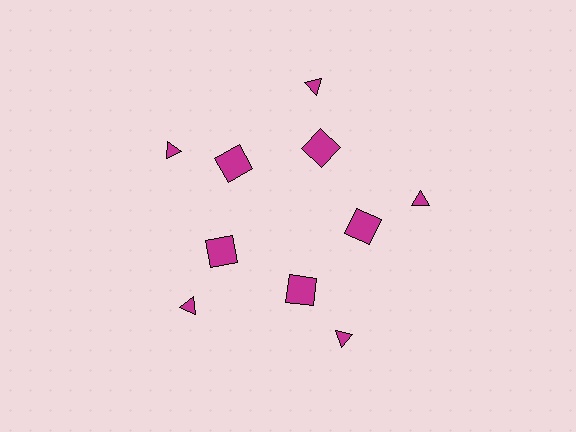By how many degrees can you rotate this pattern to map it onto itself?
The pattern maps onto itself every 72 degrees of rotation.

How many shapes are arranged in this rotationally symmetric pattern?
There are 10 shapes, arranged in 5 groups of 2.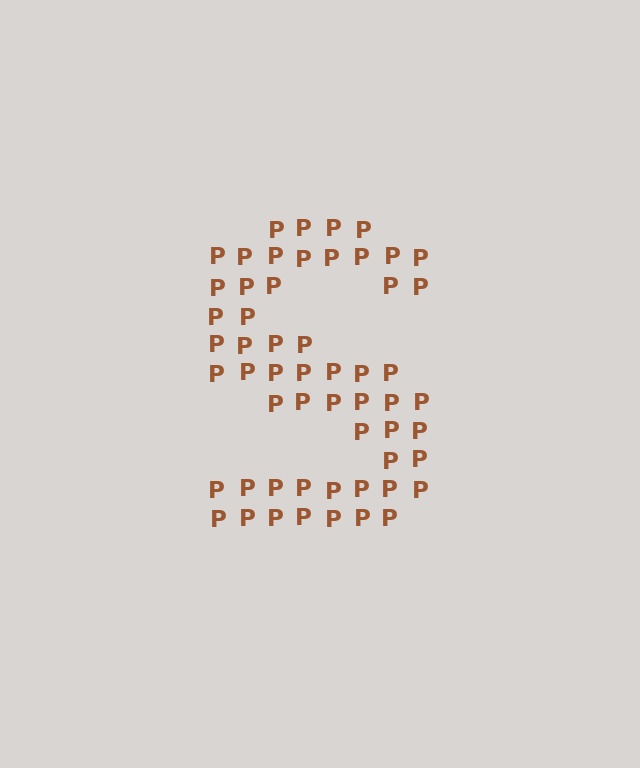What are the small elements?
The small elements are letter P's.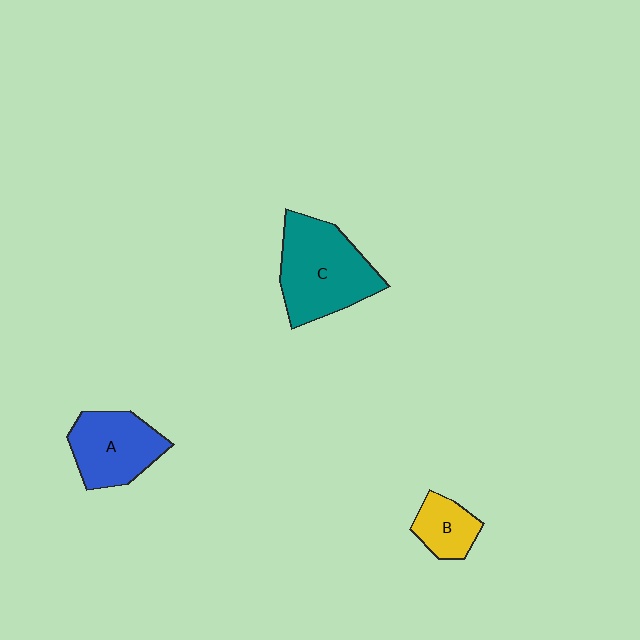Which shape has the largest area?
Shape C (teal).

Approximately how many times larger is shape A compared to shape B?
Approximately 1.8 times.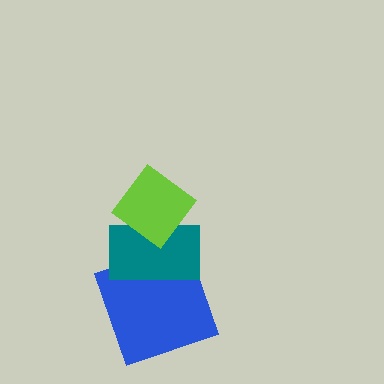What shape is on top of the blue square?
The teal rectangle is on top of the blue square.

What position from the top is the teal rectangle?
The teal rectangle is 2nd from the top.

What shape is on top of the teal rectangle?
The lime diamond is on top of the teal rectangle.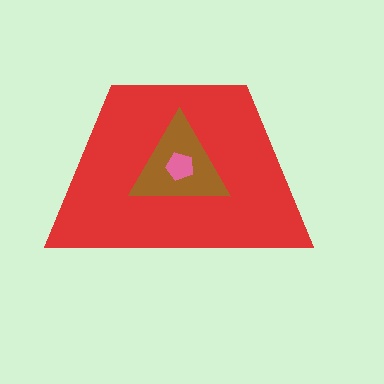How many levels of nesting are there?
3.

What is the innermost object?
The pink pentagon.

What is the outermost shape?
The red trapezoid.